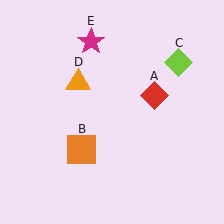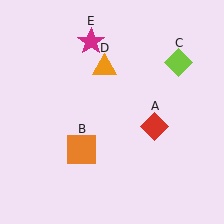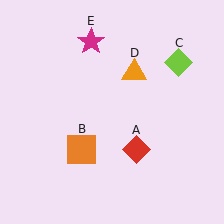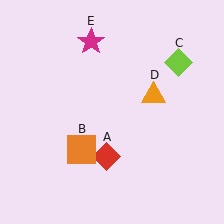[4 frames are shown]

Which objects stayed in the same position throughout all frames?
Orange square (object B) and lime diamond (object C) and magenta star (object E) remained stationary.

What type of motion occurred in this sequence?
The red diamond (object A), orange triangle (object D) rotated clockwise around the center of the scene.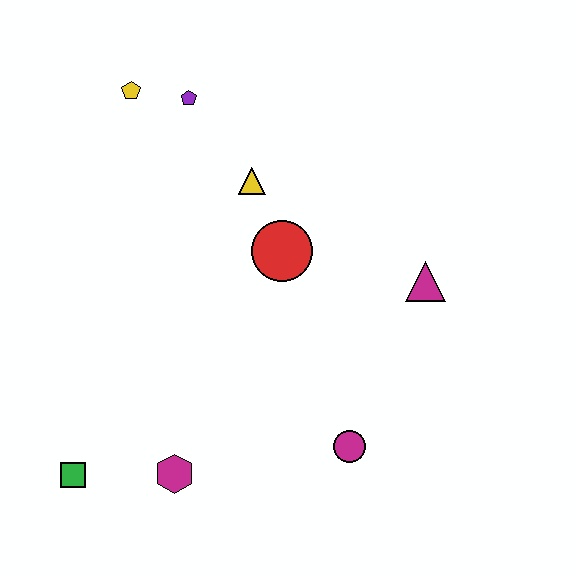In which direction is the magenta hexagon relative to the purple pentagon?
The magenta hexagon is below the purple pentagon.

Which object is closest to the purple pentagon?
The yellow pentagon is closest to the purple pentagon.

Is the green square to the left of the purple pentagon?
Yes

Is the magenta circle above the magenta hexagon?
Yes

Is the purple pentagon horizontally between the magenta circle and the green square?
Yes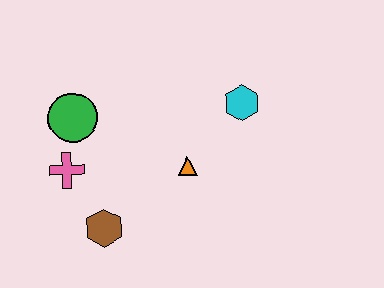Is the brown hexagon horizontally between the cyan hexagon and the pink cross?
Yes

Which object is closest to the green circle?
The pink cross is closest to the green circle.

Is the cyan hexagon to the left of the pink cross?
No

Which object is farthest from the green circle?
The cyan hexagon is farthest from the green circle.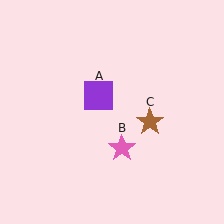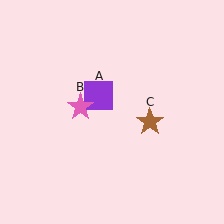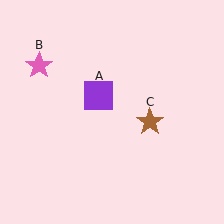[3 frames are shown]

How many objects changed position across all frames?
1 object changed position: pink star (object B).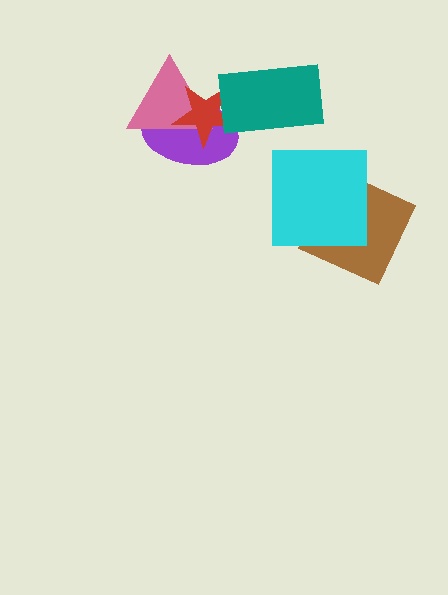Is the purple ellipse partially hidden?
Yes, it is partially covered by another shape.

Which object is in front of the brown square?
The cyan square is in front of the brown square.